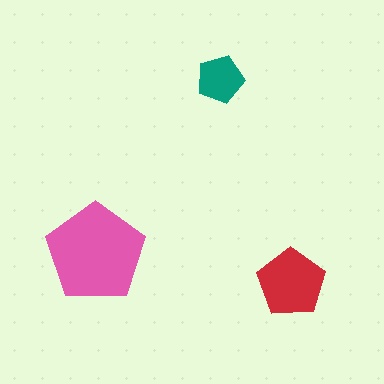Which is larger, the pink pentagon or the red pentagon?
The pink one.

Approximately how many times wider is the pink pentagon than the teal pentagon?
About 2 times wider.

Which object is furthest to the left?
The pink pentagon is leftmost.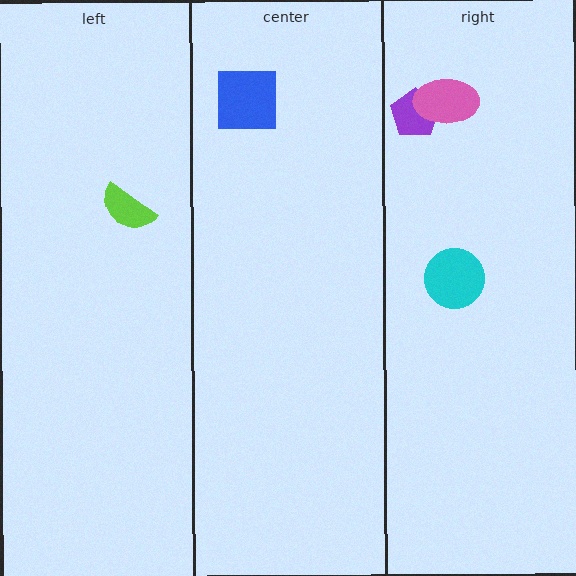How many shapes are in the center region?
1.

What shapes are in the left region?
The lime semicircle.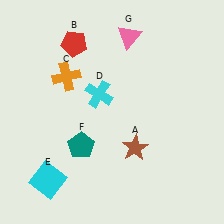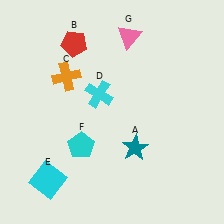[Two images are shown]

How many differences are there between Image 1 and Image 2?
There are 2 differences between the two images.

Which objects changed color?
A changed from brown to teal. F changed from teal to cyan.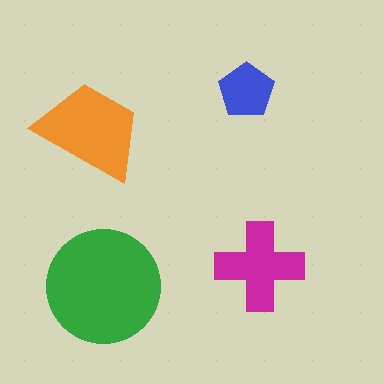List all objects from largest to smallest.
The green circle, the orange trapezoid, the magenta cross, the blue pentagon.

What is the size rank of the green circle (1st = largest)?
1st.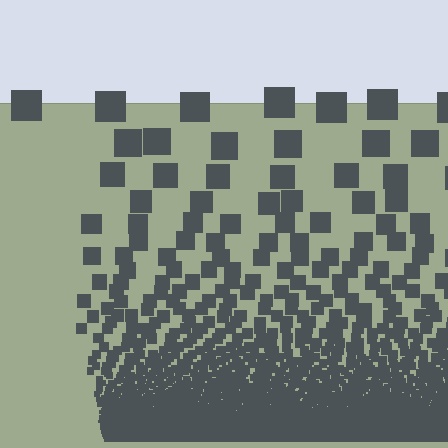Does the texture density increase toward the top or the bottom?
Density increases toward the bottom.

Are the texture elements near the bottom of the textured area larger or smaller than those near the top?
Smaller. The gradient is inverted — elements near the bottom are smaller and denser.